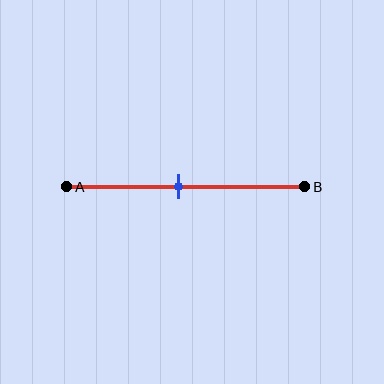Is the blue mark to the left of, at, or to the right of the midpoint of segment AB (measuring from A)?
The blue mark is approximately at the midpoint of segment AB.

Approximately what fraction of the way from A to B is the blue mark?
The blue mark is approximately 45% of the way from A to B.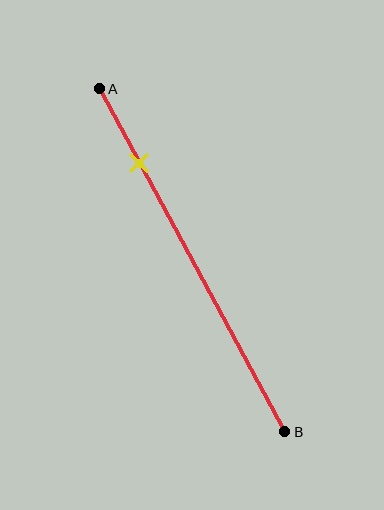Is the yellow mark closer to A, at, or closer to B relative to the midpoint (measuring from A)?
The yellow mark is closer to point A than the midpoint of segment AB.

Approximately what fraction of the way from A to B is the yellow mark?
The yellow mark is approximately 20% of the way from A to B.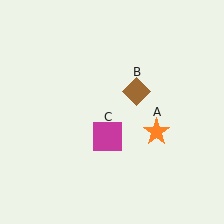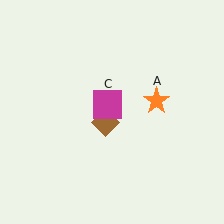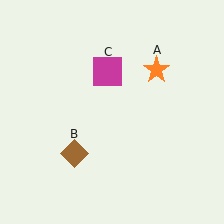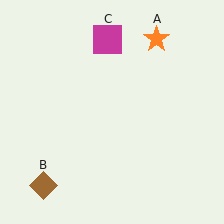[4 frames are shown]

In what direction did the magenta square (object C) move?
The magenta square (object C) moved up.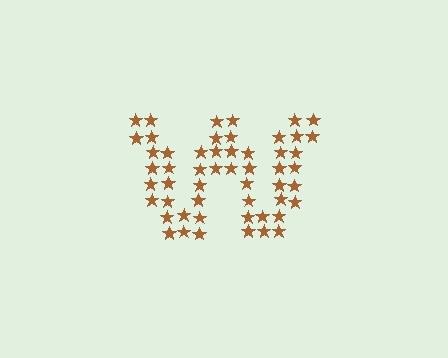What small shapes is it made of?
It is made of small stars.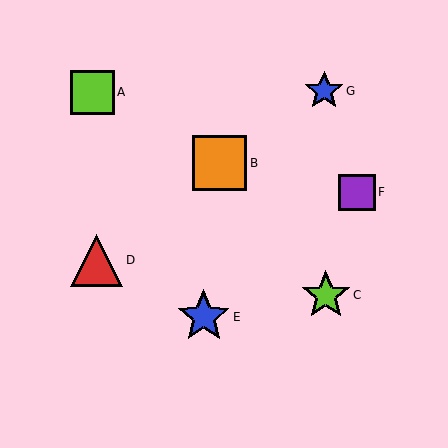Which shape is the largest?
The orange square (labeled B) is the largest.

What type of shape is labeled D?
Shape D is a red triangle.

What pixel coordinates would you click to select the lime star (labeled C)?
Click at (326, 295) to select the lime star C.